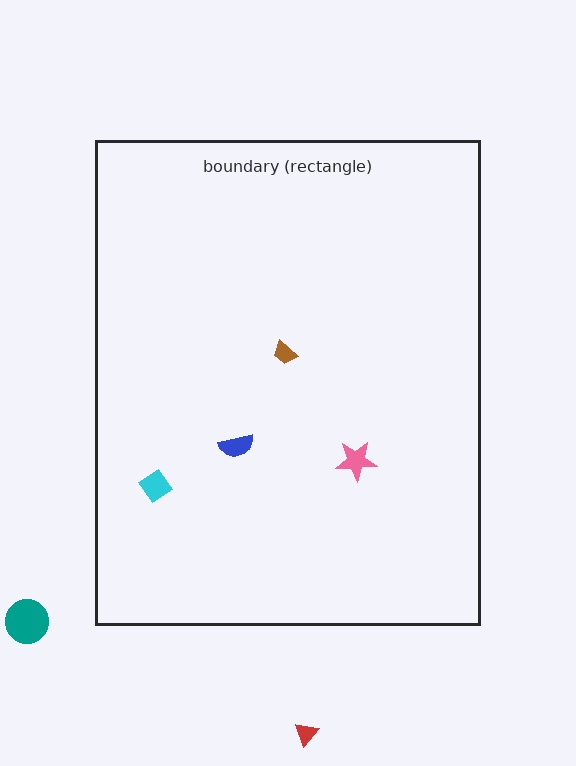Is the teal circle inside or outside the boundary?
Outside.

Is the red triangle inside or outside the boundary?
Outside.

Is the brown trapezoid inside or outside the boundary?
Inside.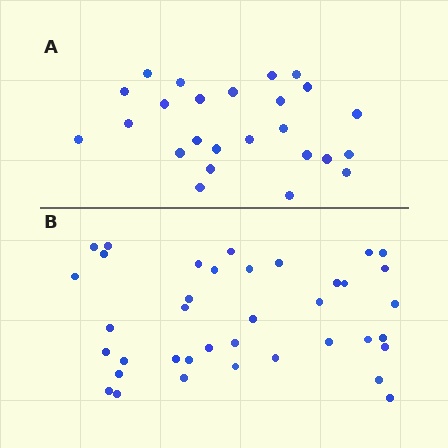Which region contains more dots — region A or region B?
Region B (the bottom region) has more dots.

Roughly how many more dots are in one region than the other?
Region B has approximately 15 more dots than region A.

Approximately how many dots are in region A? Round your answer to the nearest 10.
About 20 dots. (The exact count is 25, which rounds to 20.)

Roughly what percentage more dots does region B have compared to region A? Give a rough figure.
About 50% more.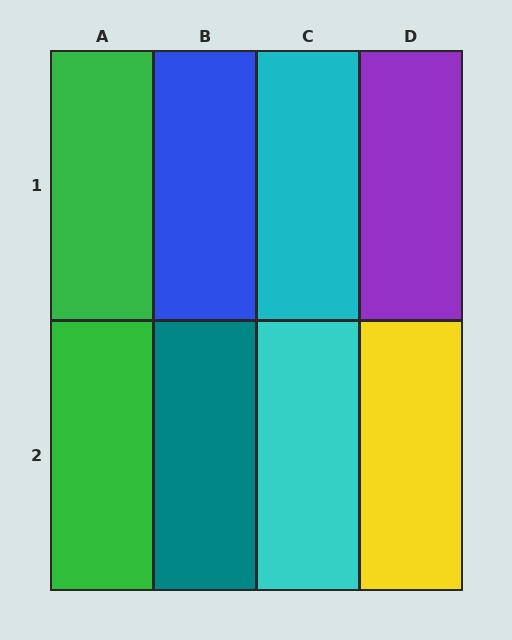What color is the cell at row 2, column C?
Cyan.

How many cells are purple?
1 cell is purple.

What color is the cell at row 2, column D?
Yellow.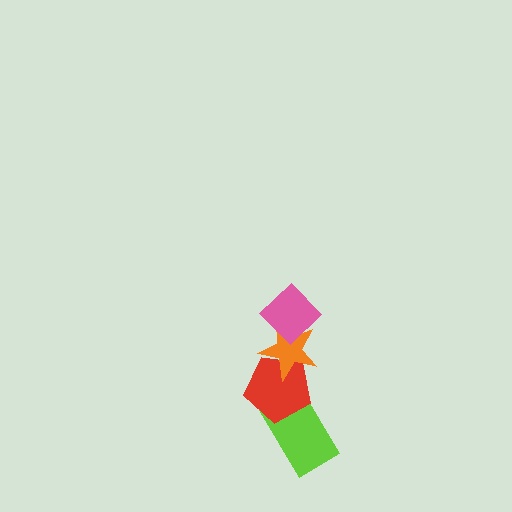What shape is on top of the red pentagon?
The orange star is on top of the red pentagon.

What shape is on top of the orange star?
The pink diamond is on top of the orange star.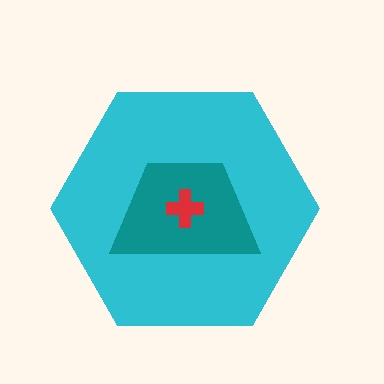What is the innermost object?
The red cross.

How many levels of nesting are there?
3.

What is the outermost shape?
The cyan hexagon.